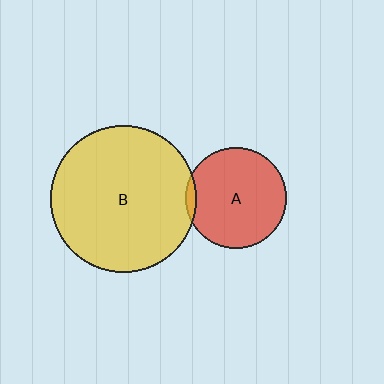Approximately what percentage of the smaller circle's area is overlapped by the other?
Approximately 5%.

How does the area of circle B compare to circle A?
Approximately 2.1 times.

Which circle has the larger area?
Circle B (yellow).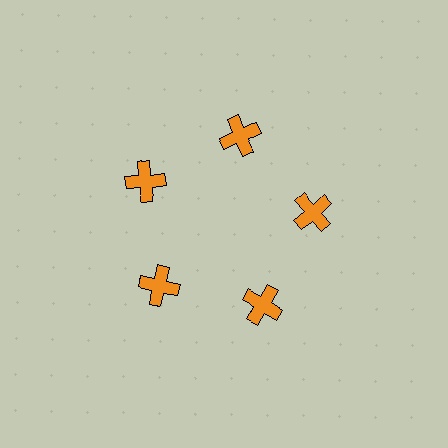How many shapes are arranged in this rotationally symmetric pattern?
There are 5 shapes, arranged in 5 groups of 1.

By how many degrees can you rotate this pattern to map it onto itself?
The pattern maps onto itself every 72 degrees of rotation.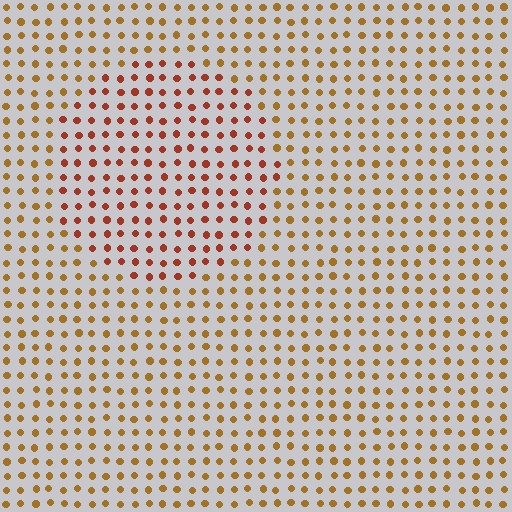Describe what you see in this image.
The image is filled with small brown elements in a uniform arrangement. A circle-shaped region is visible where the elements are tinted to a slightly different hue, forming a subtle color boundary.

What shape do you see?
I see a circle.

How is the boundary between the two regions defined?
The boundary is defined purely by a slight shift in hue (about 30 degrees). Spacing, size, and orientation are identical on both sides.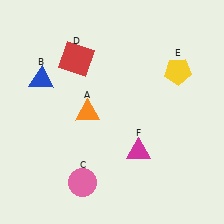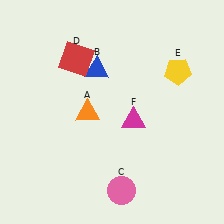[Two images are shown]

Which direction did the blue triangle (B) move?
The blue triangle (B) moved right.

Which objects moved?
The objects that moved are: the blue triangle (B), the pink circle (C), the magenta triangle (F).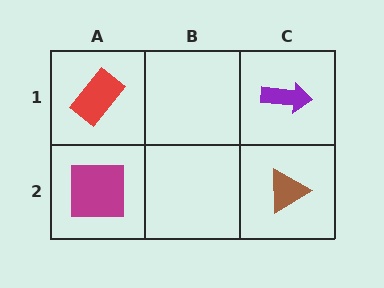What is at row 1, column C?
A purple arrow.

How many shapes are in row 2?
2 shapes.